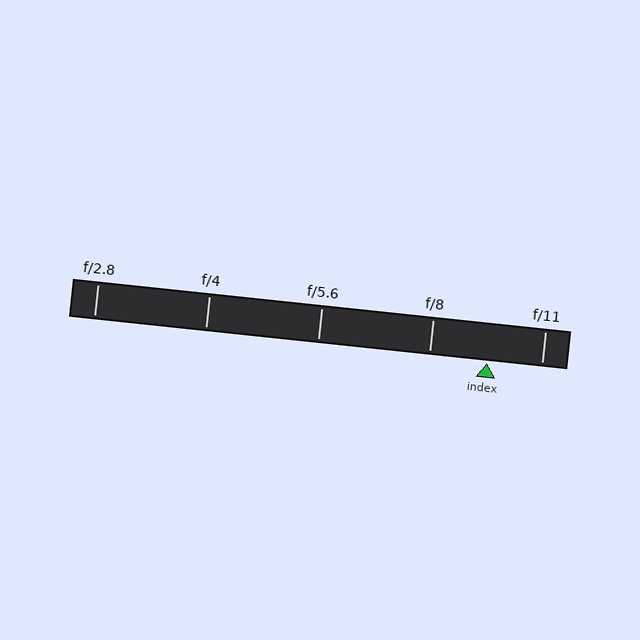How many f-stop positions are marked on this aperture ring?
There are 5 f-stop positions marked.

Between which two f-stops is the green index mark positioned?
The index mark is between f/8 and f/11.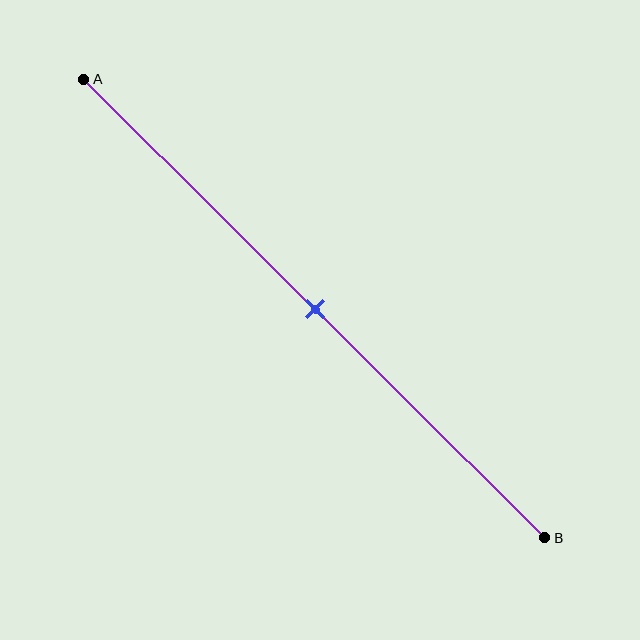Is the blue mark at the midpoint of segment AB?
Yes, the mark is approximately at the midpoint.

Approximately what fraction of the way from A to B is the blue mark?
The blue mark is approximately 50% of the way from A to B.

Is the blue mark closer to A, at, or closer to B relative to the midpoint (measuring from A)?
The blue mark is approximately at the midpoint of segment AB.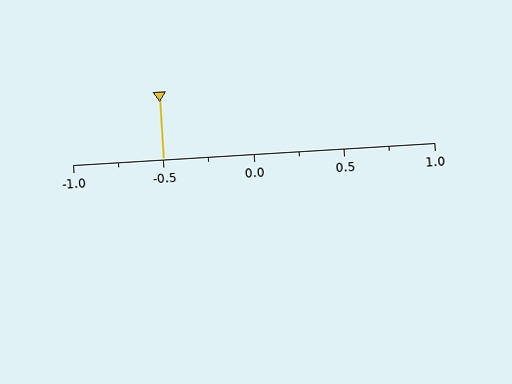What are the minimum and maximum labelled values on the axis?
The axis runs from -1.0 to 1.0.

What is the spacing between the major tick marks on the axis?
The major ticks are spaced 0.5 apart.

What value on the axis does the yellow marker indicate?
The marker indicates approximately -0.5.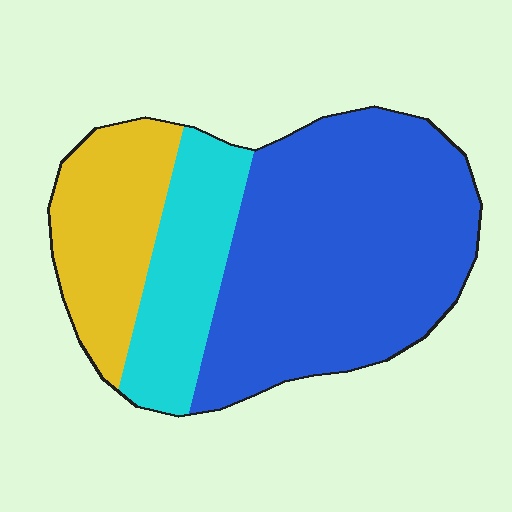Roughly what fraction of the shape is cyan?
Cyan takes up less than a quarter of the shape.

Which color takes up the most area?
Blue, at roughly 60%.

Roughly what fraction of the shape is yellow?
Yellow takes up about one fifth (1/5) of the shape.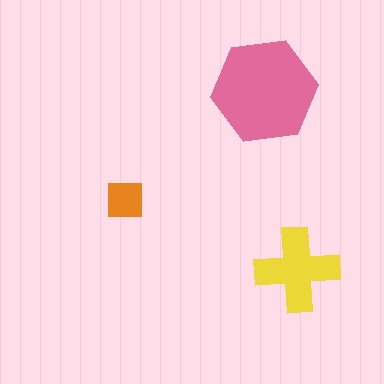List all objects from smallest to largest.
The orange square, the yellow cross, the pink hexagon.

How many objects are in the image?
There are 3 objects in the image.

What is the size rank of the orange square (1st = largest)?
3rd.